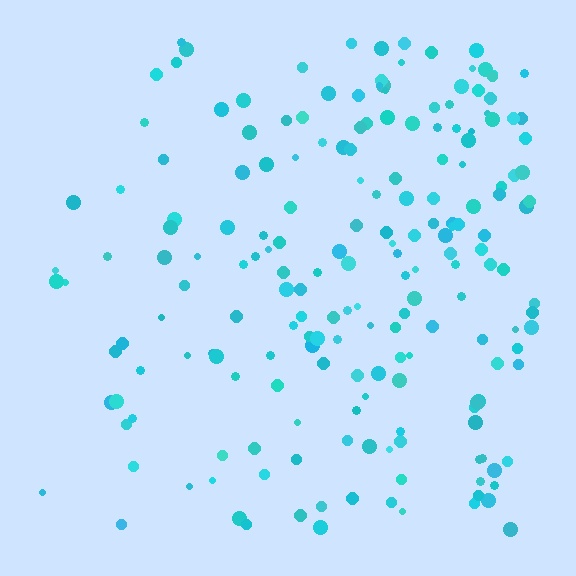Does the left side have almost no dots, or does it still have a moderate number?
Still a moderate number, just noticeably fewer than the right.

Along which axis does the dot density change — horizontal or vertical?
Horizontal.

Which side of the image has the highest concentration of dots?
The right.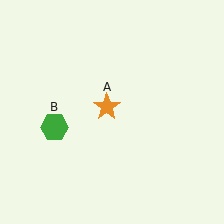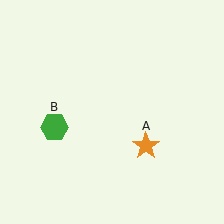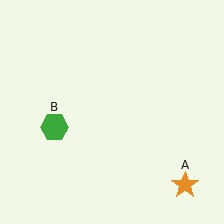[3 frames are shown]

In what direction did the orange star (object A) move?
The orange star (object A) moved down and to the right.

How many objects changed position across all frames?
1 object changed position: orange star (object A).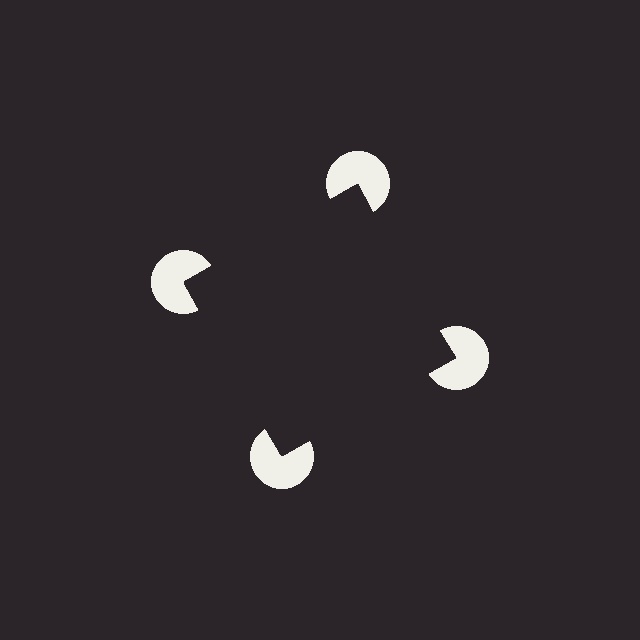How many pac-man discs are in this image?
There are 4 — one at each vertex of the illusory square.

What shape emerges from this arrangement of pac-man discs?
An illusory square — its edges are inferred from the aligned wedge cuts in the pac-man discs, not physically drawn.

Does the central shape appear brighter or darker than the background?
It typically appears slightly darker than the background, even though no actual brightness change is drawn.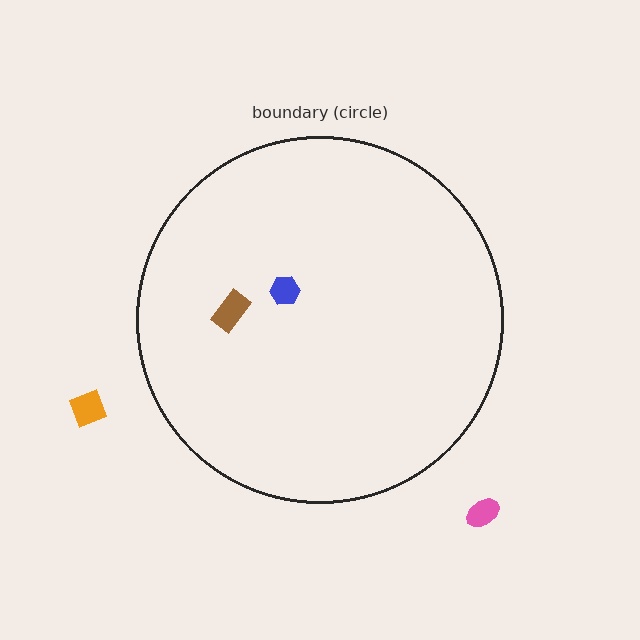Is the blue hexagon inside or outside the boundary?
Inside.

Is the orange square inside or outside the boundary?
Outside.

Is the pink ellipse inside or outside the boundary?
Outside.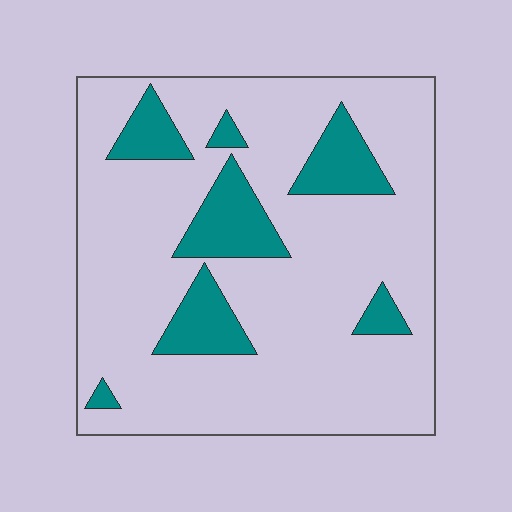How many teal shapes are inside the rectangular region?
7.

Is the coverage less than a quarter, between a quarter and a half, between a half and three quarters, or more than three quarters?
Less than a quarter.